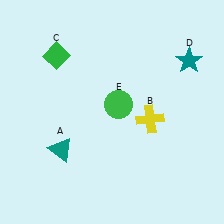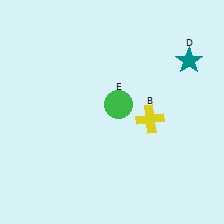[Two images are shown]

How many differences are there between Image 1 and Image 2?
There are 2 differences between the two images.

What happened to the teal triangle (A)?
The teal triangle (A) was removed in Image 2. It was in the bottom-left area of Image 1.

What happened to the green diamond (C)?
The green diamond (C) was removed in Image 2. It was in the top-left area of Image 1.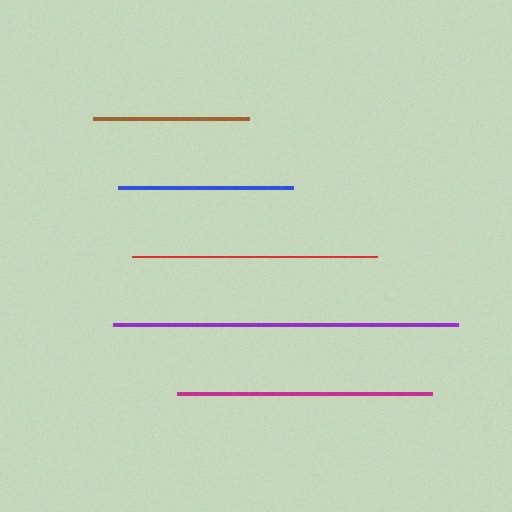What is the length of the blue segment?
The blue segment is approximately 175 pixels long.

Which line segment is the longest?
The purple line is the longest at approximately 344 pixels.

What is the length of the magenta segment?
The magenta segment is approximately 255 pixels long.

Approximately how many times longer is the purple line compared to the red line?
The purple line is approximately 1.4 times the length of the red line.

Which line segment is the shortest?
The brown line is the shortest at approximately 156 pixels.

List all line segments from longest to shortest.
From longest to shortest: purple, magenta, red, blue, brown.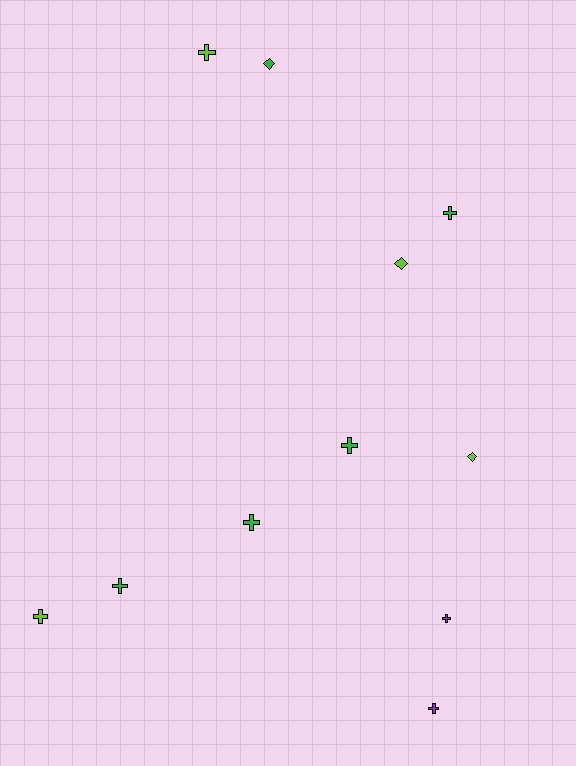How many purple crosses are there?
There are 2 purple crosses.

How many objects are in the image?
There are 11 objects.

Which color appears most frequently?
Green, with 5 objects.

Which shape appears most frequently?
Cross, with 8 objects.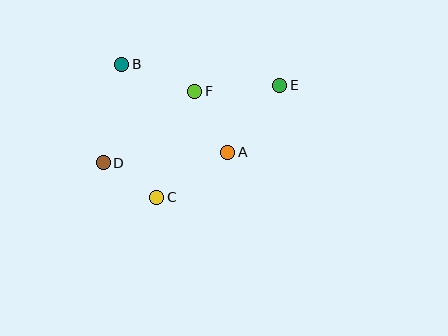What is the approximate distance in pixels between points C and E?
The distance between C and E is approximately 167 pixels.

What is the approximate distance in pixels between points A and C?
The distance between A and C is approximately 84 pixels.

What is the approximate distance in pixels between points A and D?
The distance between A and D is approximately 125 pixels.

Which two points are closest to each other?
Points C and D are closest to each other.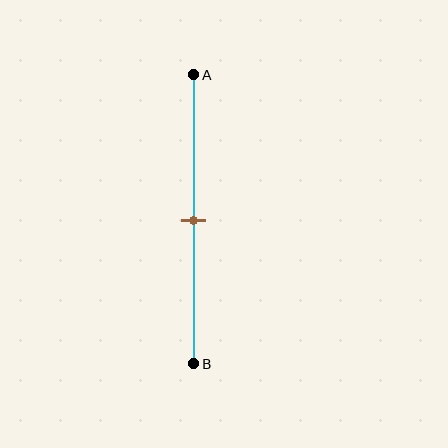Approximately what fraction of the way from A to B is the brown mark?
The brown mark is approximately 50% of the way from A to B.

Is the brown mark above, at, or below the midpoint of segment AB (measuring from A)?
The brown mark is approximately at the midpoint of segment AB.